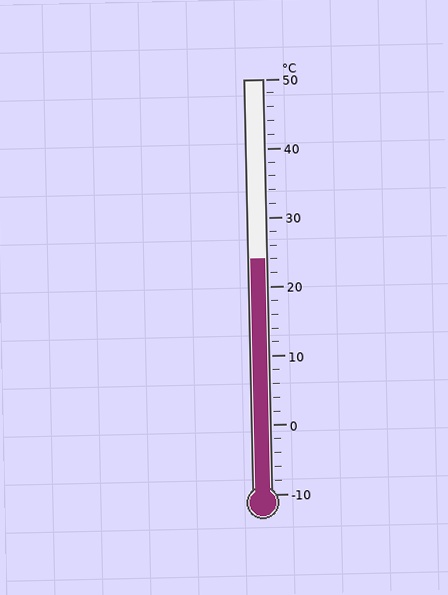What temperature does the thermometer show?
The thermometer shows approximately 24°C.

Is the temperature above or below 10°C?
The temperature is above 10°C.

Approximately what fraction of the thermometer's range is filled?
The thermometer is filled to approximately 55% of its range.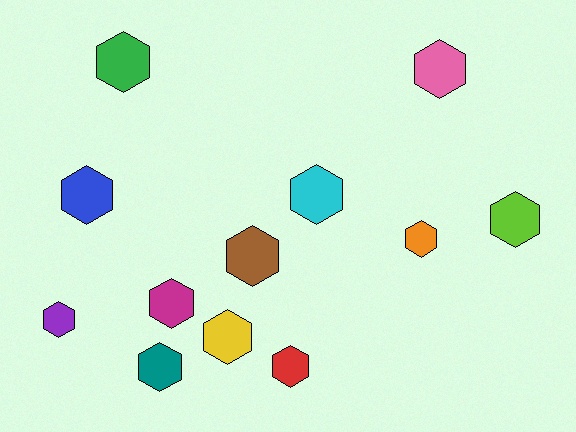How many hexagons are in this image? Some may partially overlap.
There are 12 hexagons.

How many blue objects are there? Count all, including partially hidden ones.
There is 1 blue object.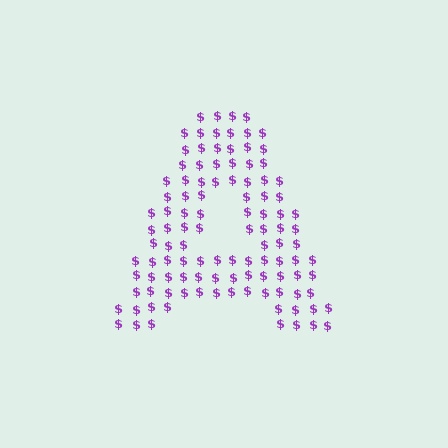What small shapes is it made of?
It is made of small dollar signs.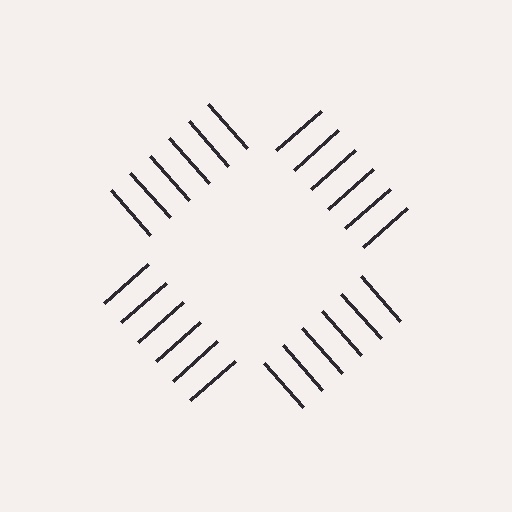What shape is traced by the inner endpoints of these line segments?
An illusory square — the line segments terminate on its edges but no continuous stroke is drawn.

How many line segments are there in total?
24 — 6 along each of the 4 edges.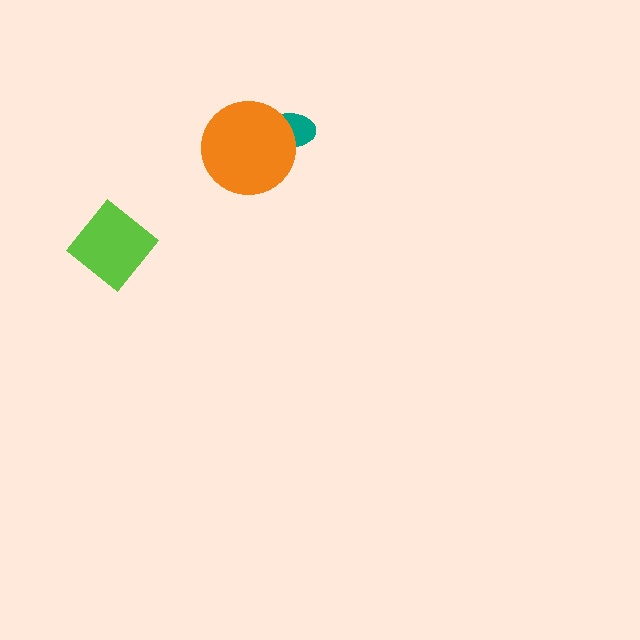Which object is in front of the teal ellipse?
The orange circle is in front of the teal ellipse.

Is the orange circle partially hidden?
No, no other shape covers it.